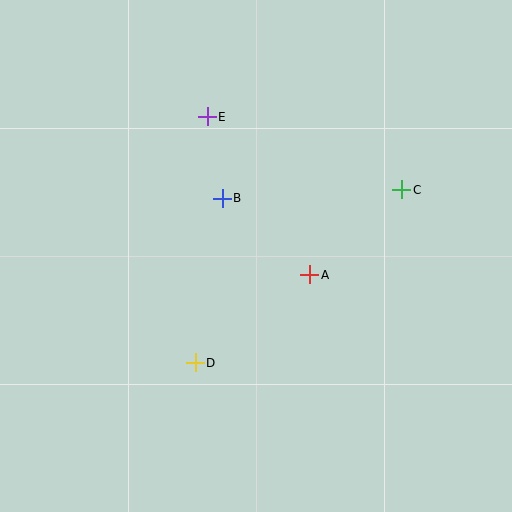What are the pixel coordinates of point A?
Point A is at (310, 275).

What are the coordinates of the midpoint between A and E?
The midpoint between A and E is at (259, 196).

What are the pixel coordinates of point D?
Point D is at (195, 363).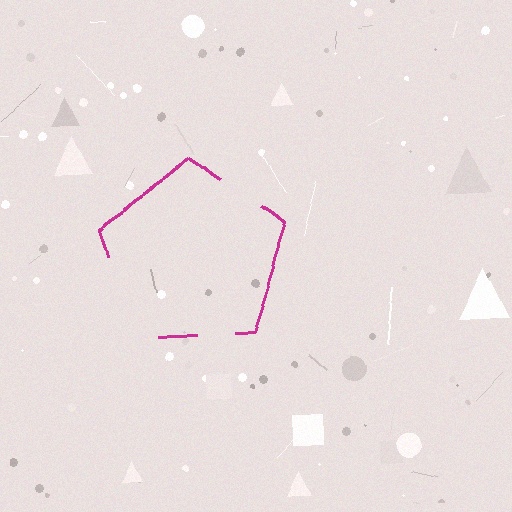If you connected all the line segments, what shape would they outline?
They would outline a pentagon.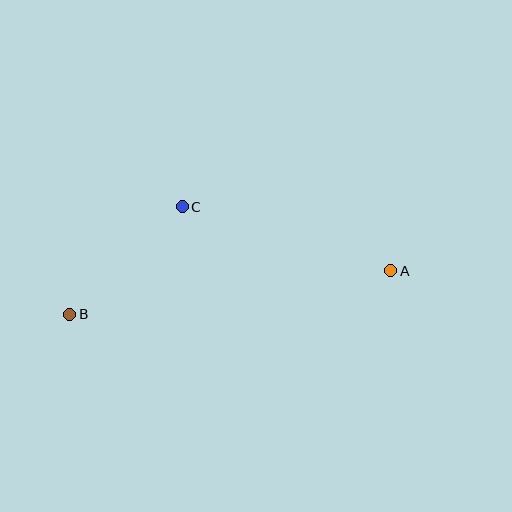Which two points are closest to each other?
Points B and C are closest to each other.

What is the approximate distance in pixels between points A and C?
The distance between A and C is approximately 218 pixels.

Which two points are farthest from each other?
Points A and B are farthest from each other.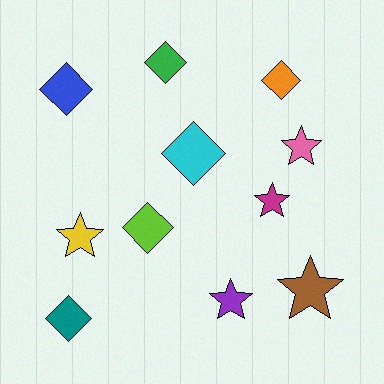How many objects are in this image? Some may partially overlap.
There are 11 objects.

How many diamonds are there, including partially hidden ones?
There are 6 diamonds.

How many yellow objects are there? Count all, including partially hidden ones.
There is 1 yellow object.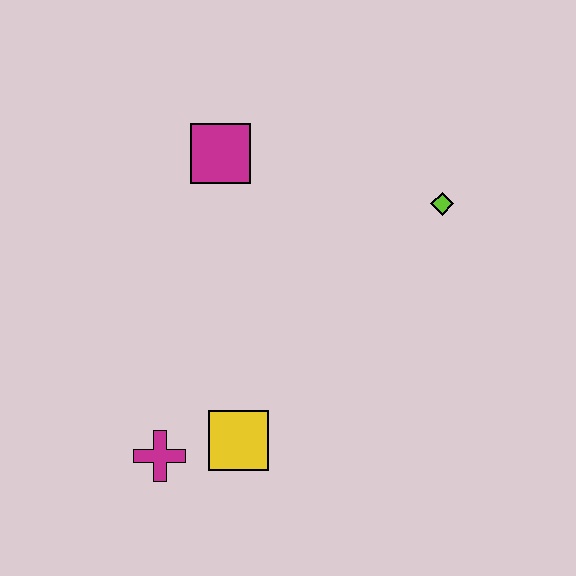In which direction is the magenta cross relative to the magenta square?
The magenta cross is below the magenta square.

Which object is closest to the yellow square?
The magenta cross is closest to the yellow square.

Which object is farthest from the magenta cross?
The lime diamond is farthest from the magenta cross.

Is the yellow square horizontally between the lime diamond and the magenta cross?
Yes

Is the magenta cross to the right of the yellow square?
No